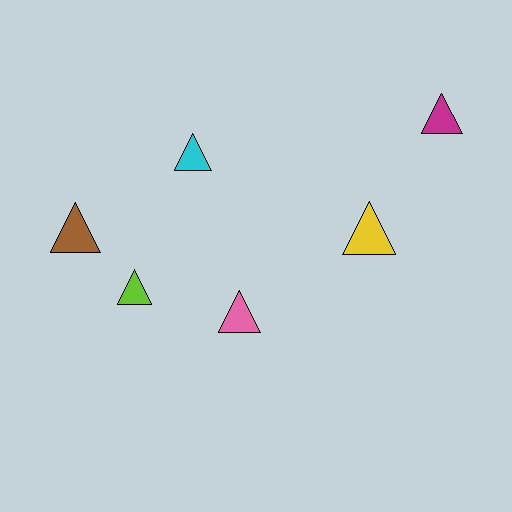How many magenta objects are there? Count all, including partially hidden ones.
There is 1 magenta object.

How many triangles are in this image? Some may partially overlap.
There are 6 triangles.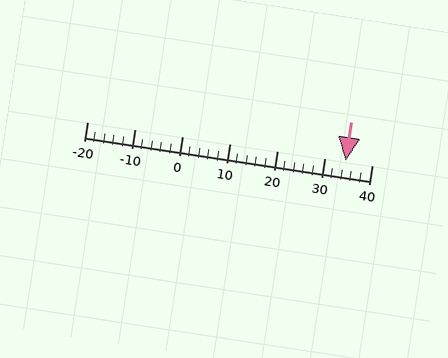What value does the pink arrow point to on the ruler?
The pink arrow points to approximately 34.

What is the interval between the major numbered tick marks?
The major tick marks are spaced 10 units apart.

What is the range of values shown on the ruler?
The ruler shows values from -20 to 40.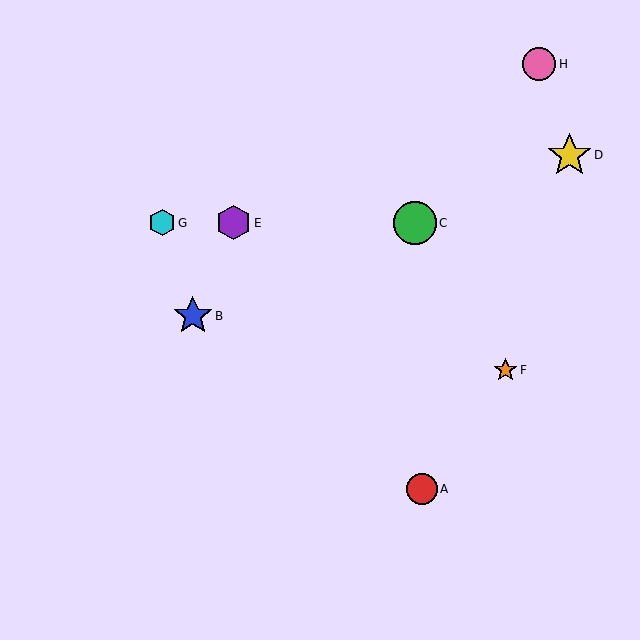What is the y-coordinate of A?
Object A is at y≈489.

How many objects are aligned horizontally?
3 objects (C, E, G) are aligned horizontally.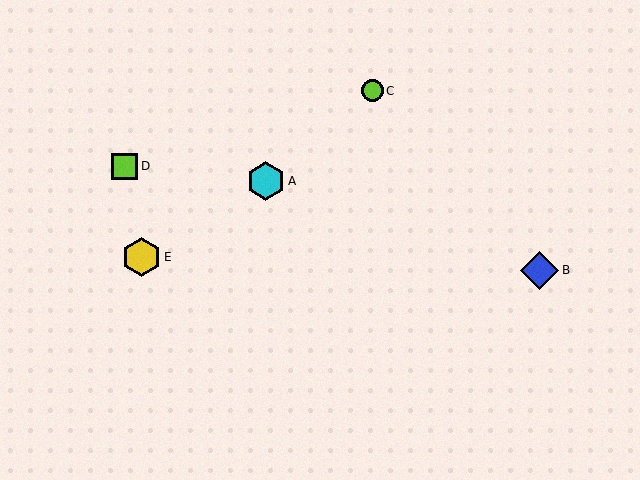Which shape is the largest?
The yellow hexagon (labeled E) is the largest.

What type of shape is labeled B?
Shape B is a blue diamond.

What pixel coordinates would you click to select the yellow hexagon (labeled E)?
Click at (141, 257) to select the yellow hexagon E.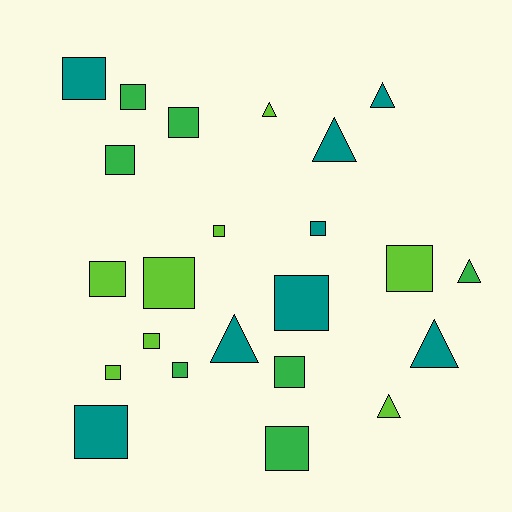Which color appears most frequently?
Lime, with 8 objects.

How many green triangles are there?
There is 1 green triangle.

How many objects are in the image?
There are 23 objects.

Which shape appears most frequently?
Square, with 16 objects.